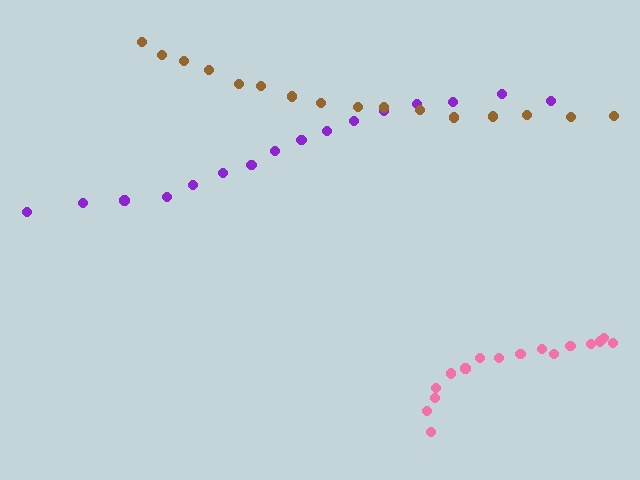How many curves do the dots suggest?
There are 3 distinct paths.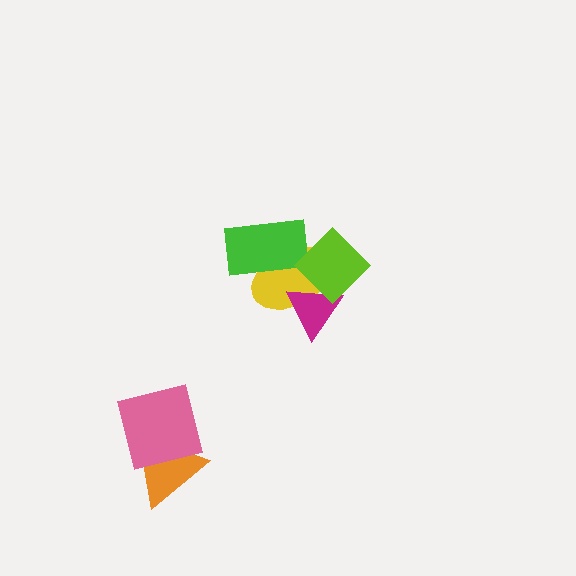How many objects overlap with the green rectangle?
2 objects overlap with the green rectangle.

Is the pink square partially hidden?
No, no other shape covers it.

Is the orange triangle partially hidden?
Yes, it is partially covered by another shape.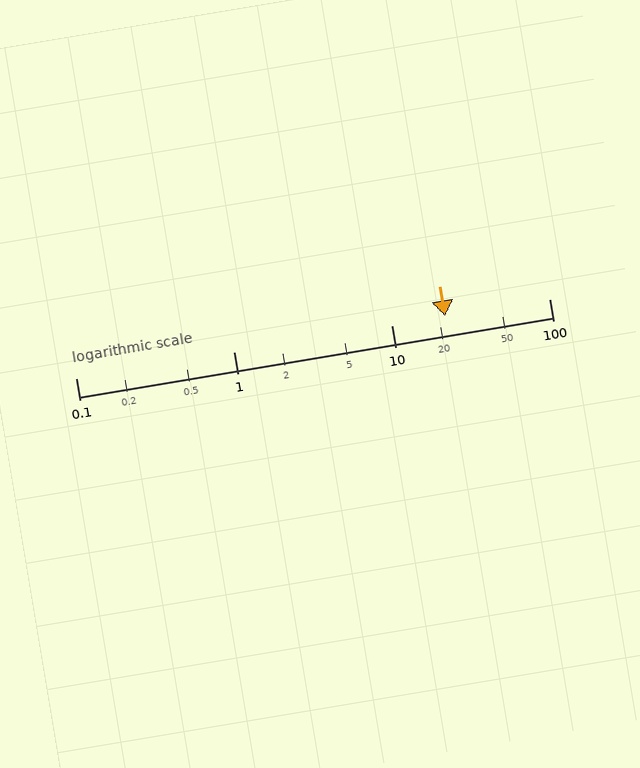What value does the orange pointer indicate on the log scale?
The pointer indicates approximately 22.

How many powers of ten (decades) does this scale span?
The scale spans 3 decades, from 0.1 to 100.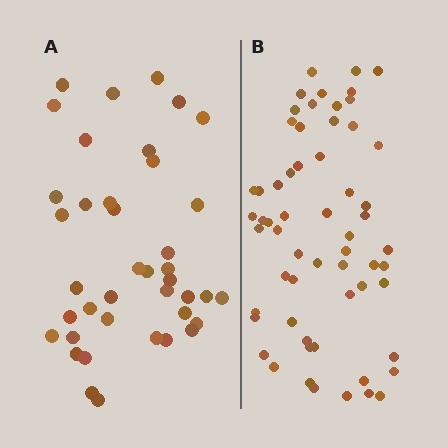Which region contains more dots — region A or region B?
Region B (the right region) has more dots.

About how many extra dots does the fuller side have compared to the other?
Region B has approximately 20 more dots than region A.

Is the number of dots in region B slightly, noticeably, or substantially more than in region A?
Region B has substantially more. The ratio is roughly 1.5 to 1.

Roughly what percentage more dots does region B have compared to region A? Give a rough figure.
About 50% more.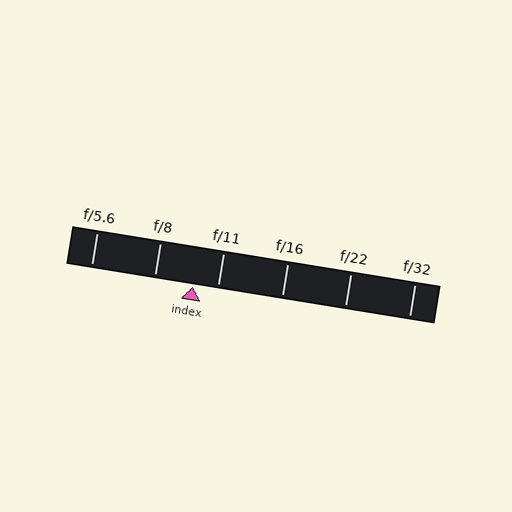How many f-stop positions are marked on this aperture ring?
There are 6 f-stop positions marked.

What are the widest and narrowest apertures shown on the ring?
The widest aperture shown is f/5.6 and the narrowest is f/32.